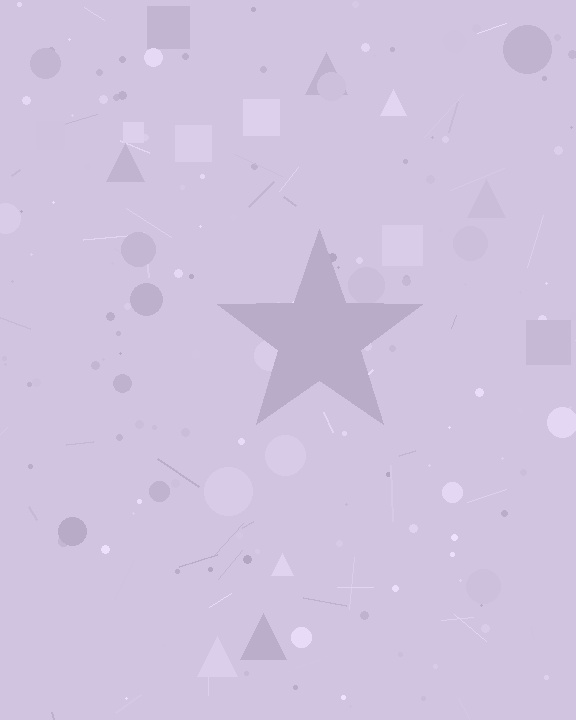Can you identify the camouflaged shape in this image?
The camouflaged shape is a star.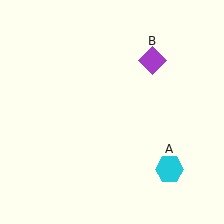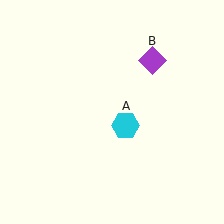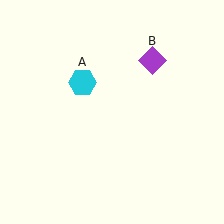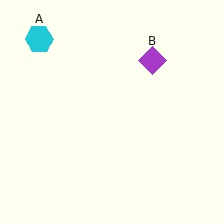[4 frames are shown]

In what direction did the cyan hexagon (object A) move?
The cyan hexagon (object A) moved up and to the left.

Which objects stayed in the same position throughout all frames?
Purple diamond (object B) remained stationary.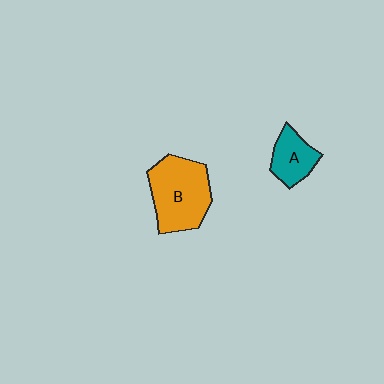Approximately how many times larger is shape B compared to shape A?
Approximately 2.0 times.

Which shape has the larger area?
Shape B (orange).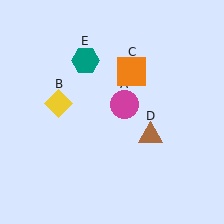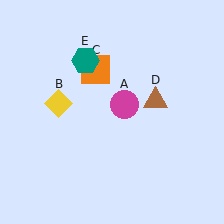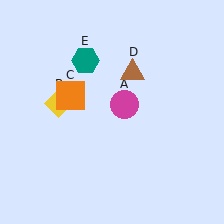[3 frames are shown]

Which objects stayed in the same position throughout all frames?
Magenta circle (object A) and yellow diamond (object B) and teal hexagon (object E) remained stationary.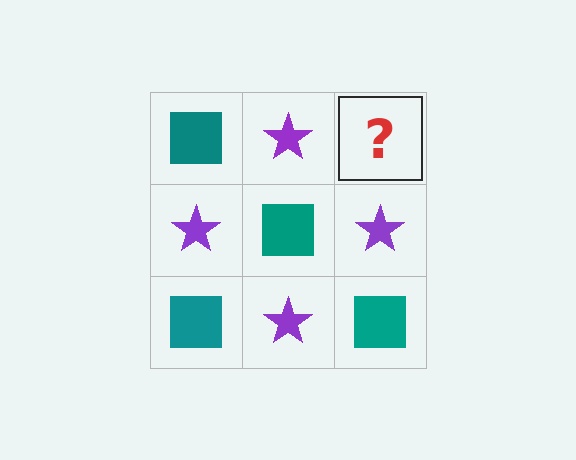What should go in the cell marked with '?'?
The missing cell should contain a teal square.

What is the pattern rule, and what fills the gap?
The rule is that it alternates teal square and purple star in a checkerboard pattern. The gap should be filled with a teal square.